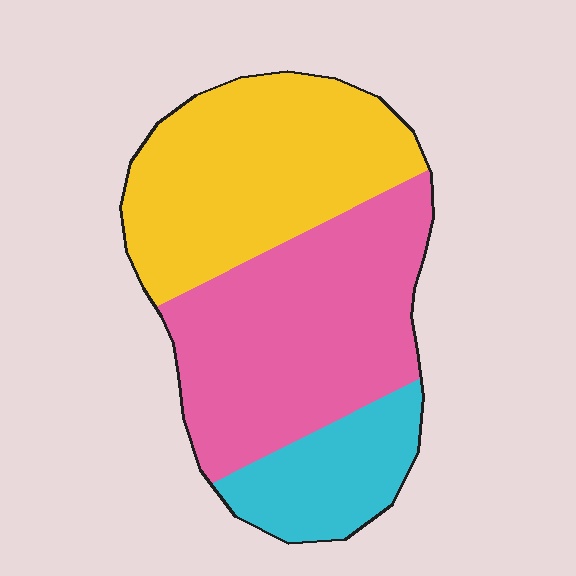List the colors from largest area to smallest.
From largest to smallest: pink, yellow, cyan.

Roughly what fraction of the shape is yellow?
Yellow covers about 40% of the shape.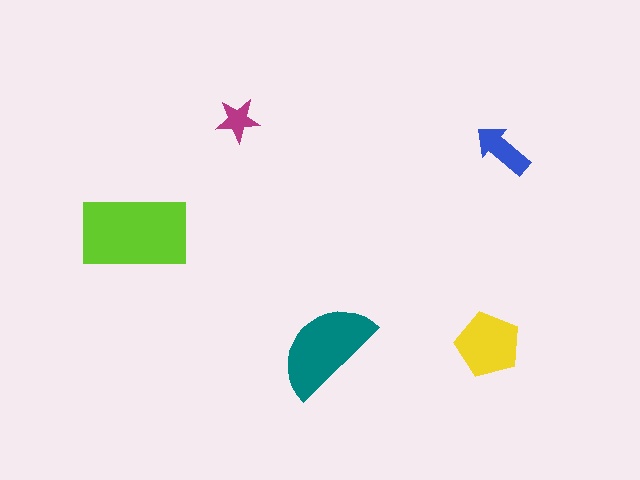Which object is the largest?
The lime rectangle.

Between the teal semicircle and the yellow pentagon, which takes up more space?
The teal semicircle.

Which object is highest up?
The magenta star is topmost.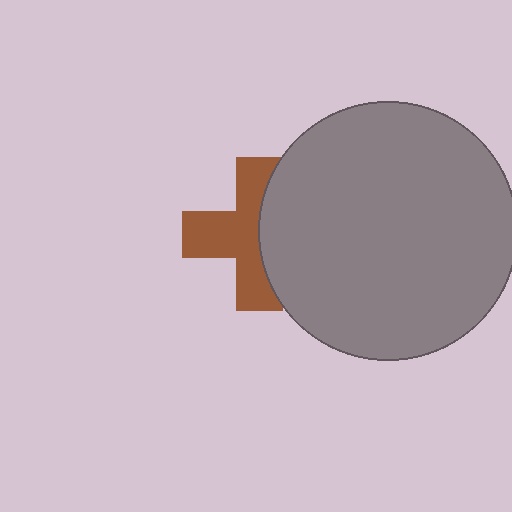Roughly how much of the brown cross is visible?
About half of it is visible (roughly 58%).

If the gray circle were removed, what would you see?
You would see the complete brown cross.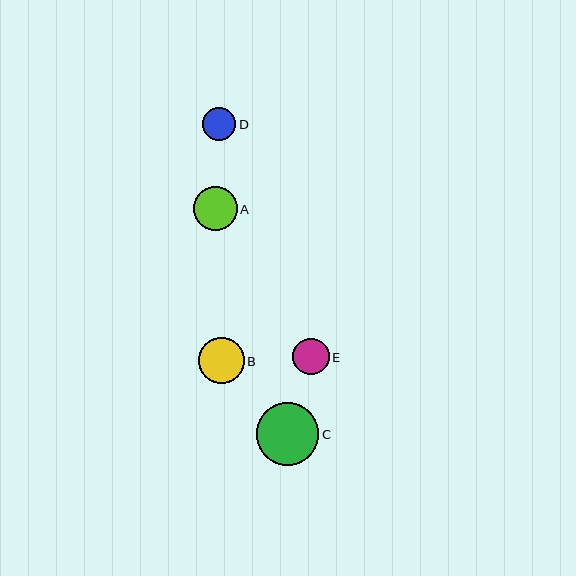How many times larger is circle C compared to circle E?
Circle C is approximately 1.7 times the size of circle E.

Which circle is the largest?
Circle C is the largest with a size of approximately 63 pixels.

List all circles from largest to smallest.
From largest to smallest: C, B, A, E, D.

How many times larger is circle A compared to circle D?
Circle A is approximately 1.3 times the size of circle D.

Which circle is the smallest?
Circle D is the smallest with a size of approximately 33 pixels.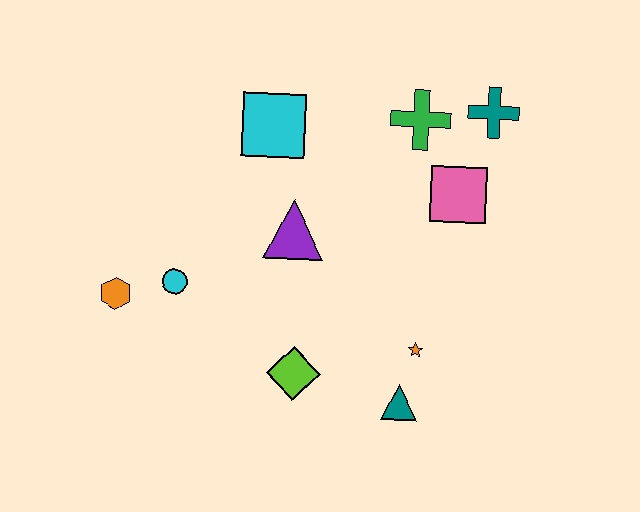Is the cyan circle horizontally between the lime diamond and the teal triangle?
No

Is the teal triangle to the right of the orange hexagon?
Yes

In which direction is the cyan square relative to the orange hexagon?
The cyan square is above the orange hexagon.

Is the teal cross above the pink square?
Yes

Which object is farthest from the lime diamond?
The teal cross is farthest from the lime diamond.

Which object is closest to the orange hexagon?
The cyan circle is closest to the orange hexagon.